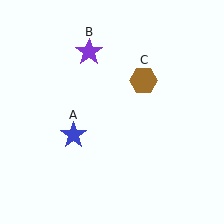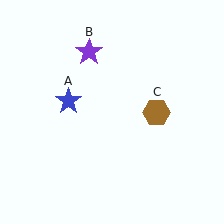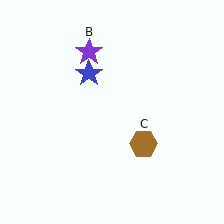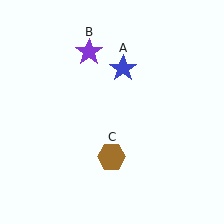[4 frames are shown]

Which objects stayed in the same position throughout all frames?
Purple star (object B) remained stationary.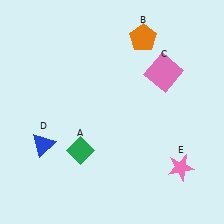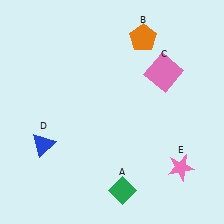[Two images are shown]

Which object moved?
The green diamond (A) moved right.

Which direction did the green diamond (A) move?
The green diamond (A) moved right.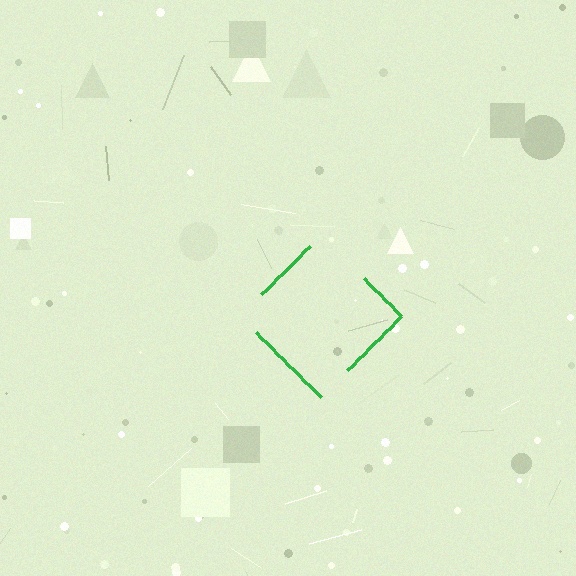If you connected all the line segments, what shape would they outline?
They would outline a diamond.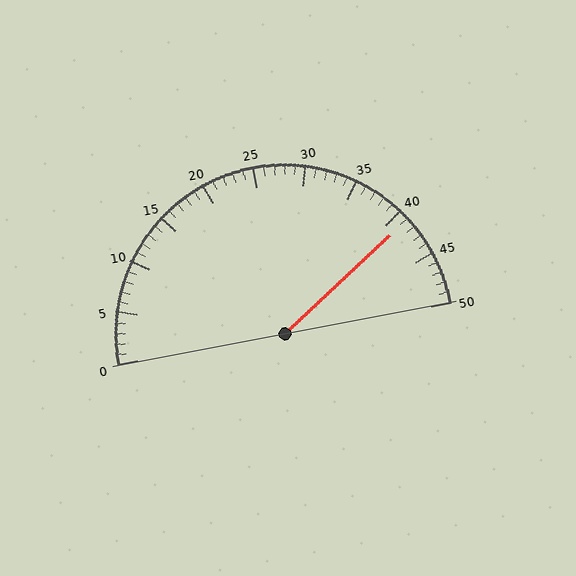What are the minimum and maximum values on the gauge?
The gauge ranges from 0 to 50.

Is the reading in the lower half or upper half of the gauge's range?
The reading is in the upper half of the range (0 to 50).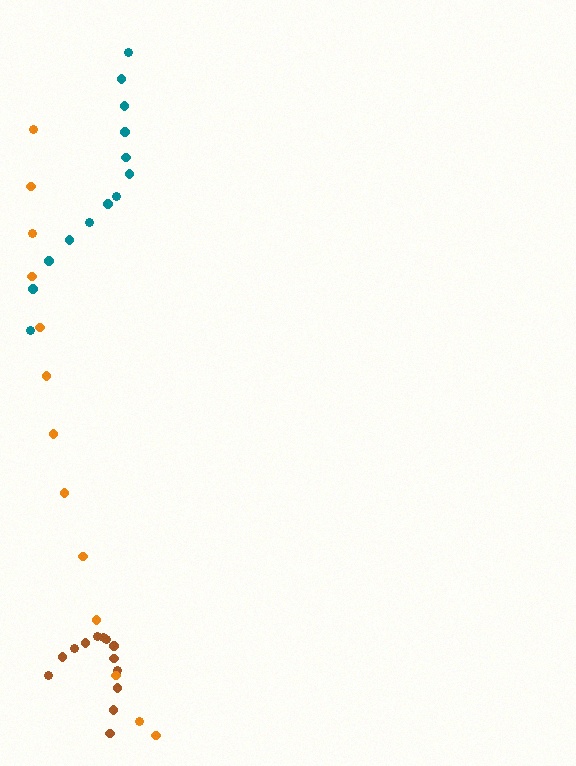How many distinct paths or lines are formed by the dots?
There are 3 distinct paths.